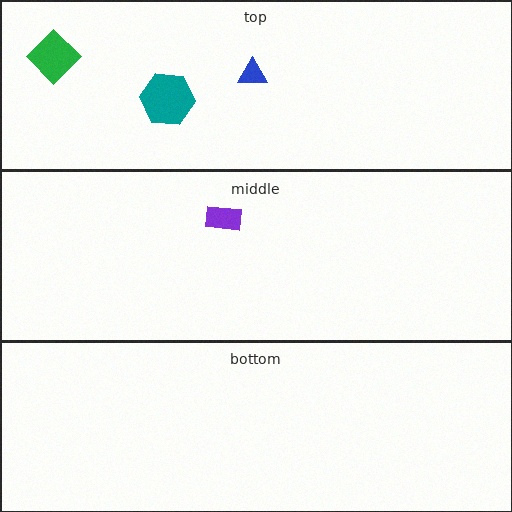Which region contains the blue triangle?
The top region.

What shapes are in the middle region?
The purple rectangle.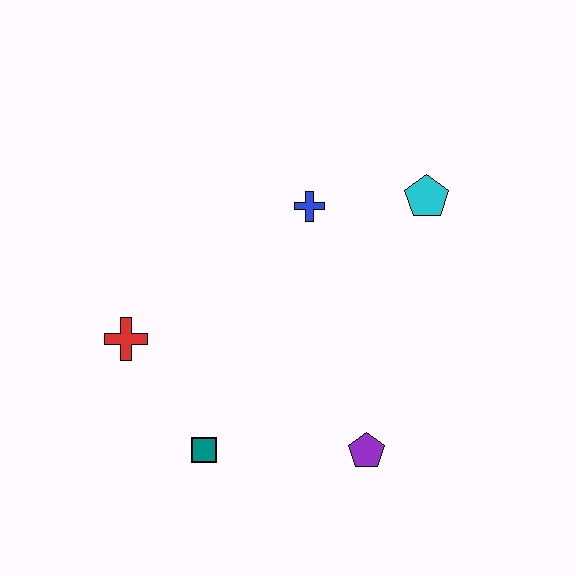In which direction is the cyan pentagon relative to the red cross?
The cyan pentagon is to the right of the red cross.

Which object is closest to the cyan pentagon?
The blue cross is closest to the cyan pentagon.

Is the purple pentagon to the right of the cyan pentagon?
No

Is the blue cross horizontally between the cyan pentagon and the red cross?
Yes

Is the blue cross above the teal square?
Yes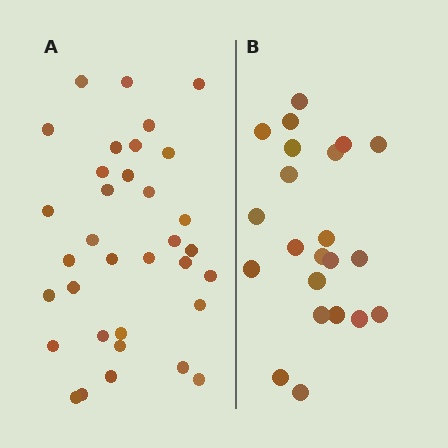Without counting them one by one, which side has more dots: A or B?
Region A (the left region) has more dots.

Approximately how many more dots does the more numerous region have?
Region A has roughly 12 or so more dots than region B.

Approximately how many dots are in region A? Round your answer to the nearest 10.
About 30 dots. (The exact count is 34, which rounds to 30.)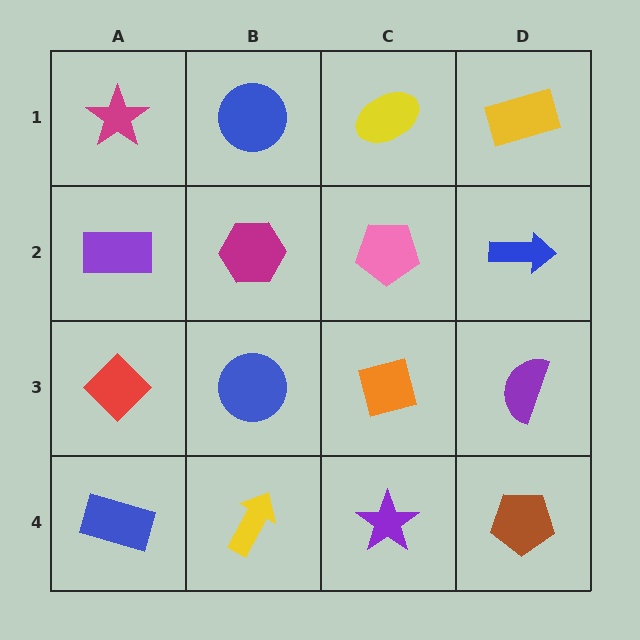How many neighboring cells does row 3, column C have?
4.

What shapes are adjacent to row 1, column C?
A pink pentagon (row 2, column C), a blue circle (row 1, column B), a yellow rectangle (row 1, column D).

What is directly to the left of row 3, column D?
An orange square.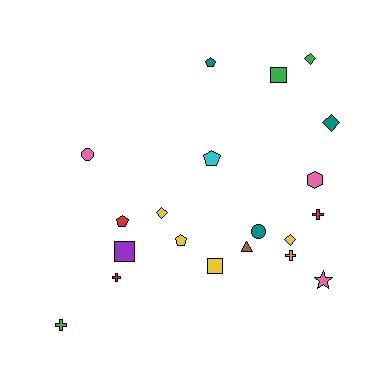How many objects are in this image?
There are 20 objects.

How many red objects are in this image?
There are 3 red objects.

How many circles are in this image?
There are 2 circles.